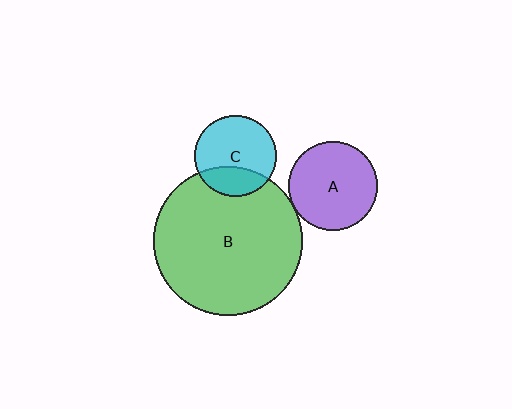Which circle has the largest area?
Circle B (green).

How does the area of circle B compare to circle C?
Approximately 3.3 times.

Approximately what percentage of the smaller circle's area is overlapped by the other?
Approximately 30%.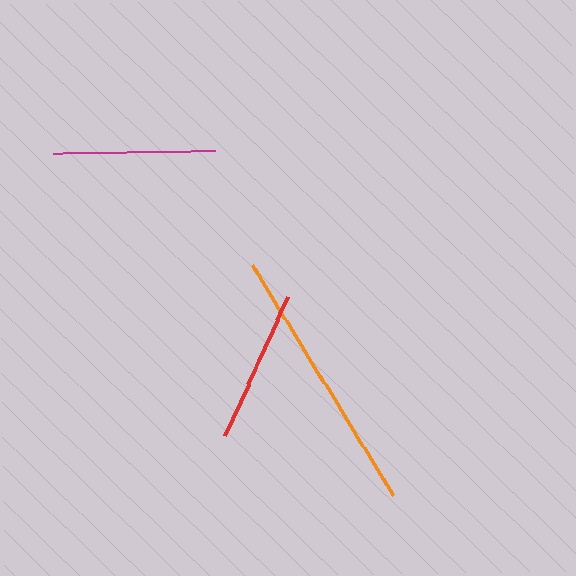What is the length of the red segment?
The red segment is approximately 152 pixels long.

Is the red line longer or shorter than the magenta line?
The magenta line is longer than the red line.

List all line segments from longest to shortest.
From longest to shortest: orange, magenta, red.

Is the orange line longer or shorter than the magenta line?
The orange line is longer than the magenta line.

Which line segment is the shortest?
The red line is the shortest at approximately 152 pixels.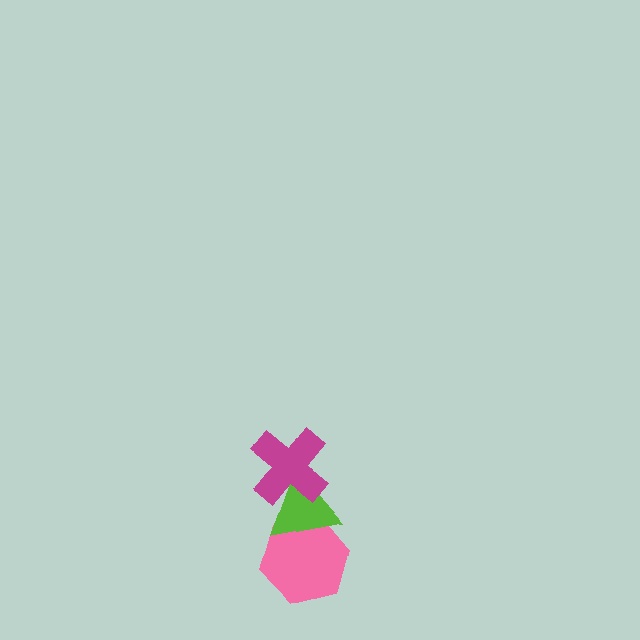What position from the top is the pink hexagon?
The pink hexagon is 3rd from the top.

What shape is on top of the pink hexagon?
The lime triangle is on top of the pink hexagon.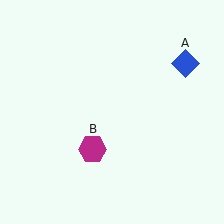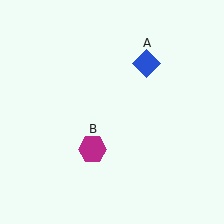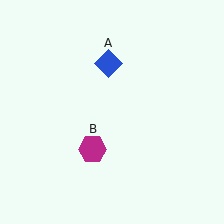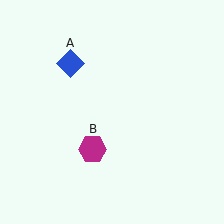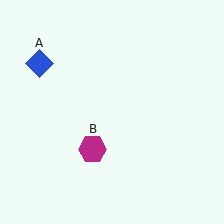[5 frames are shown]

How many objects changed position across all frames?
1 object changed position: blue diamond (object A).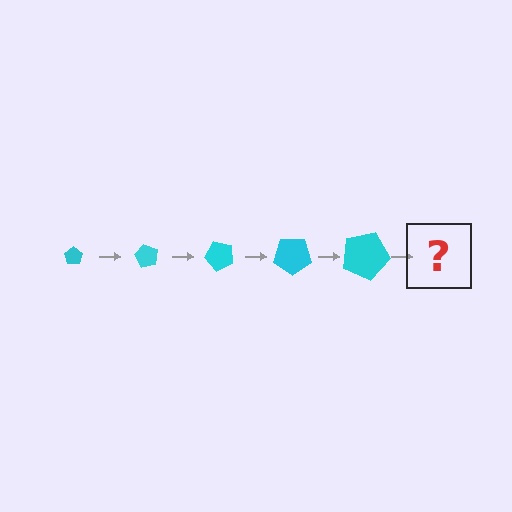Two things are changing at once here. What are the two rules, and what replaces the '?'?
The two rules are that the pentagon grows larger each step and it rotates 60 degrees each step. The '?' should be a pentagon, larger than the previous one and rotated 300 degrees from the start.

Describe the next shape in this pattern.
It should be a pentagon, larger than the previous one and rotated 300 degrees from the start.